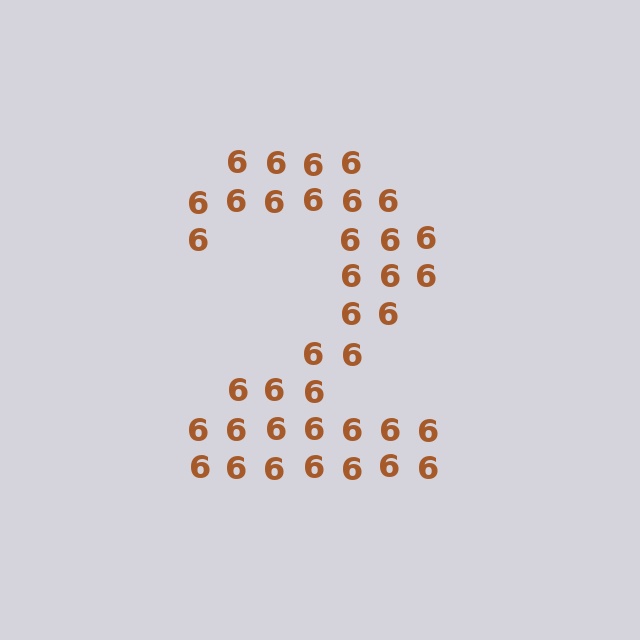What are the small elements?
The small elements are digit 6's.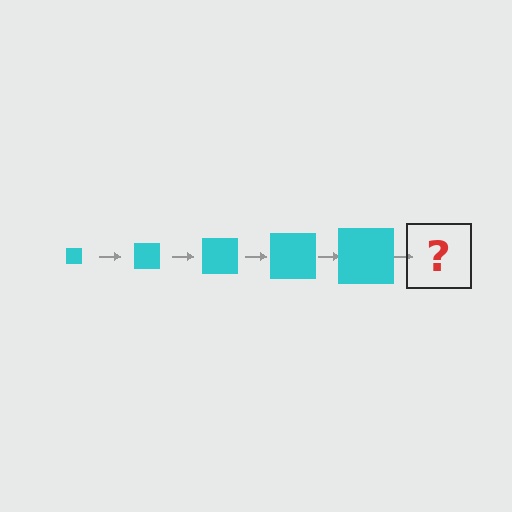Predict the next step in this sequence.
The next step is a cyan square, larger than the previous one.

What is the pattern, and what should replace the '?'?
The pattern is that the square gets progressively larger each step. The '?' should be a cyan square, larger than the previous one.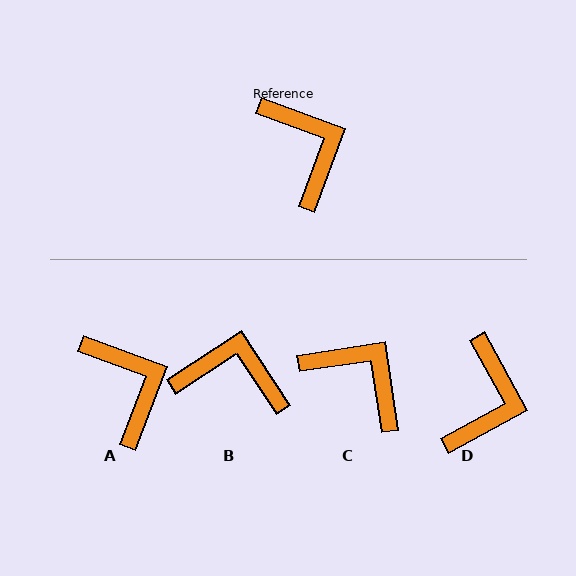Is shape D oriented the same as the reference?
No, it is off by about 41 degrees.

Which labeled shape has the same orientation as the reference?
A.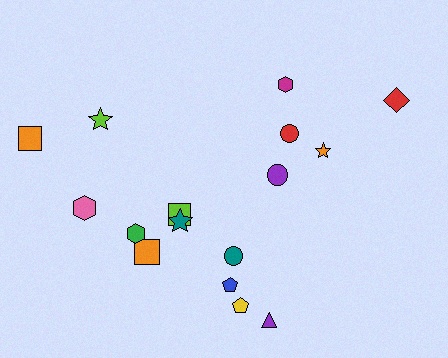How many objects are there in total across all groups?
There are 16 objects.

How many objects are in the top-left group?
There are 3 objects.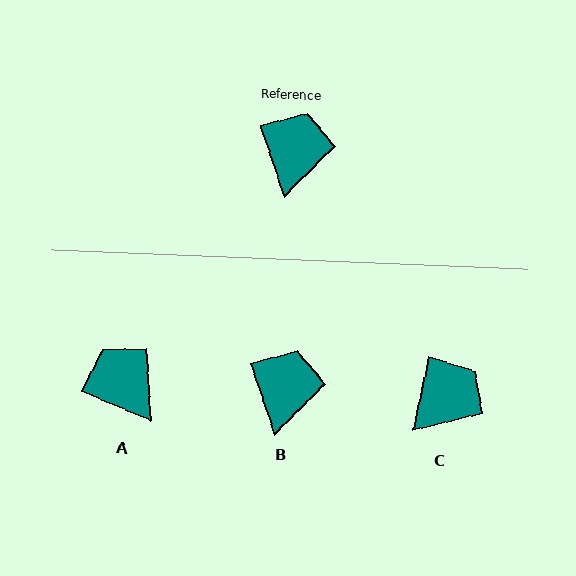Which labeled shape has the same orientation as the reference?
B.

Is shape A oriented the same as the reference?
No, it is off by about 49 degrees.